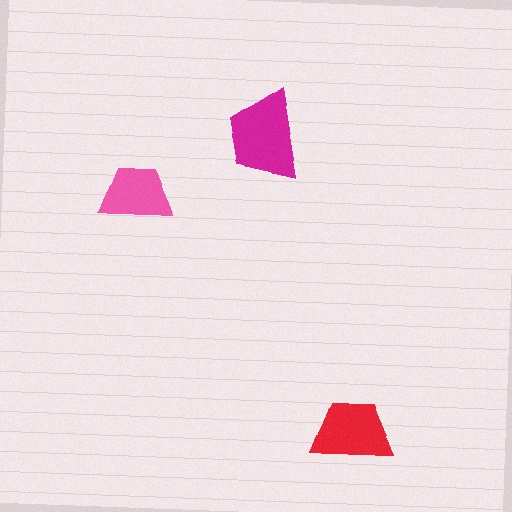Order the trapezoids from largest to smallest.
the magenta one, the red one, the pink one.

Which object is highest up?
The magenta trapezoid is topmost.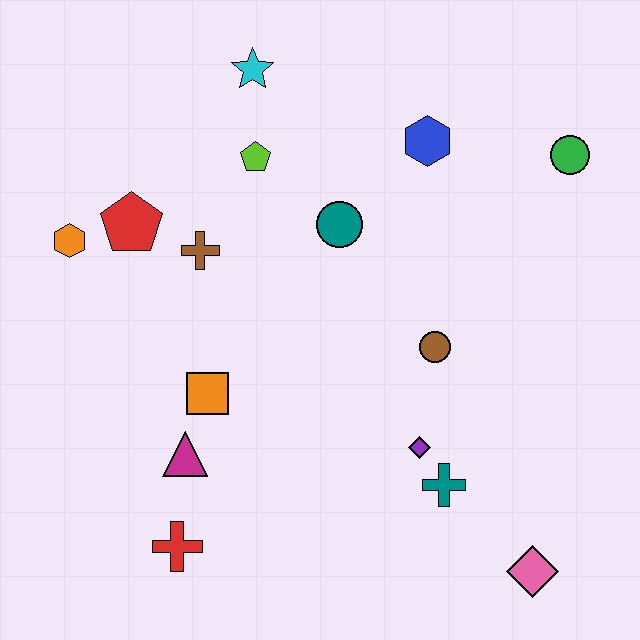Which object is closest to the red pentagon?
The orange hexagon is closest to the red pentagon.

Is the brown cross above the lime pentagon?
No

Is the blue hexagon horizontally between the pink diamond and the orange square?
Yes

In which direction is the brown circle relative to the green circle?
The brown circle is below the green circle.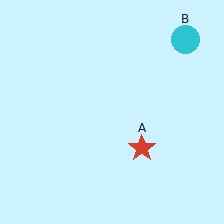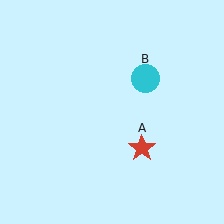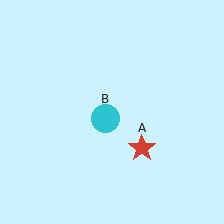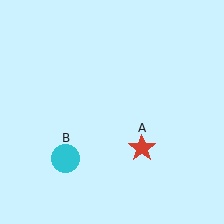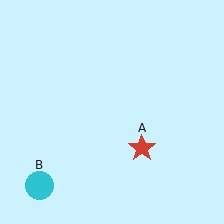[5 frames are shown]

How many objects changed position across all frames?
1 object changed position: cyan circle (object B).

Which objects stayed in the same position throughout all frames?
Red star (object A) remained stationary.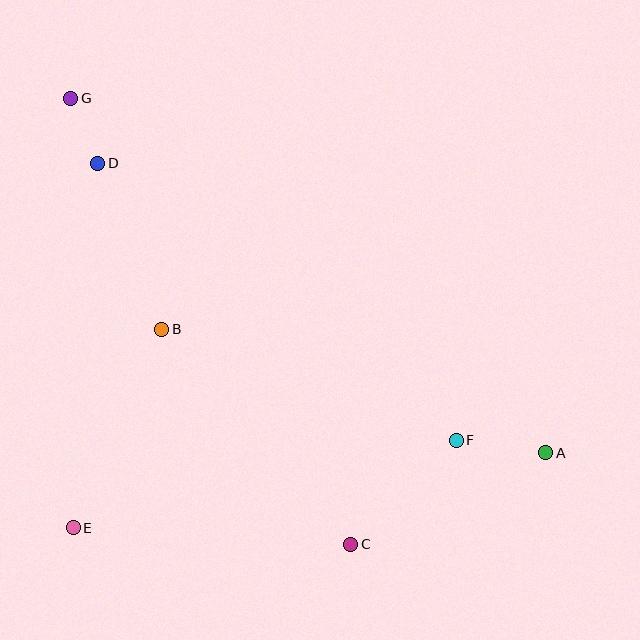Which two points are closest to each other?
Points D and G are closest to each other.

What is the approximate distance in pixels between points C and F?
The distance between C and F is approximately 148 pixels.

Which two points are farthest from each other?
Points A and G are farthest from each other.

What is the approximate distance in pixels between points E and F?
The distance between E and F is approximately 393 pixels.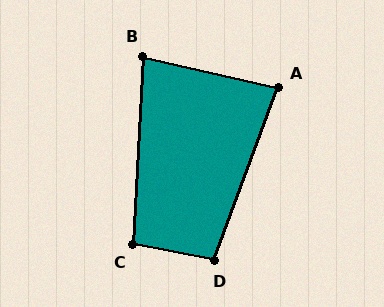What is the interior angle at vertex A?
Approximately 82 degrees (acute).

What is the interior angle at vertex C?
Approximately 98 degrees (obtuse).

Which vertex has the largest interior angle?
D, at approximately 100 degrees.